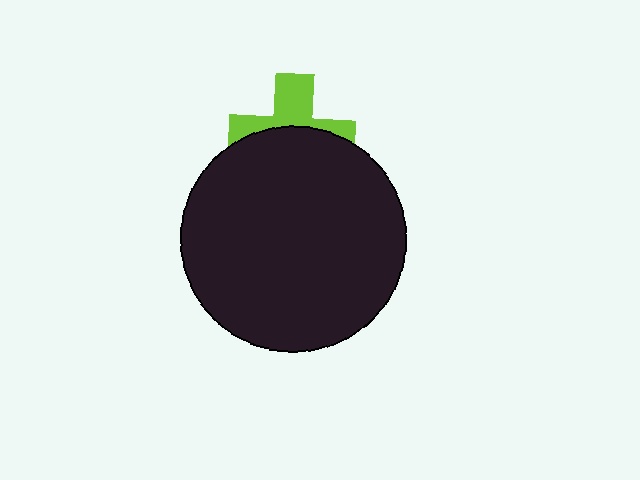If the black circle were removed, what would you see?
You would see the complete lime cross.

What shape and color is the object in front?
The object in front is a black circle.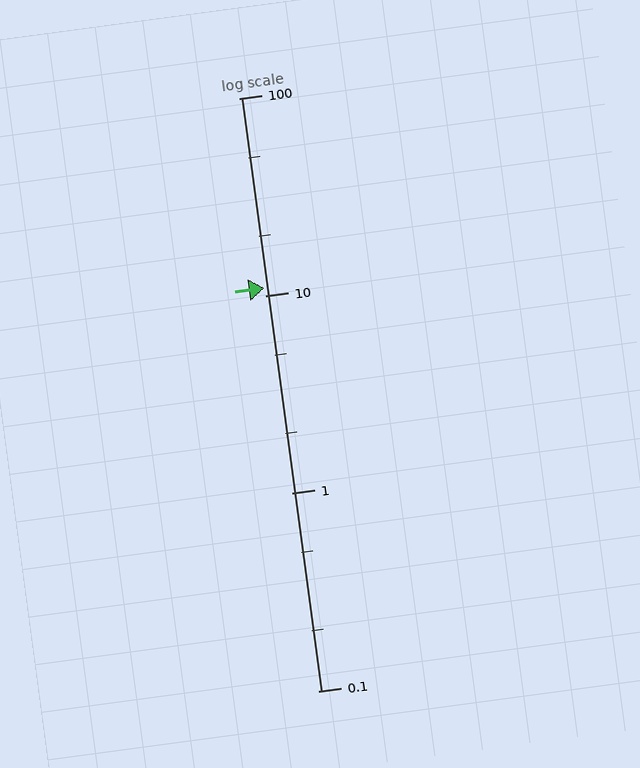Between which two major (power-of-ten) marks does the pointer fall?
The pointer is between 10 and 100.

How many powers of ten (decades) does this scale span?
The scale spans 3 decades, from 0.1 to 100.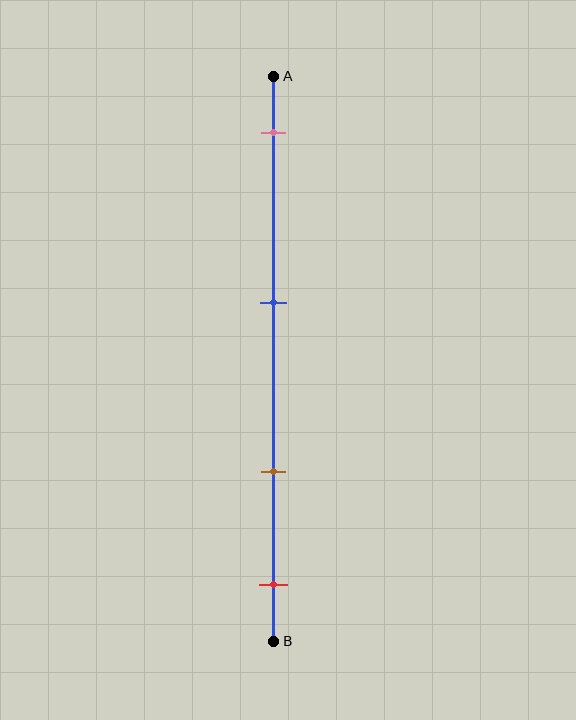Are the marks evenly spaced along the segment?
No, the marks are not evenly spaced.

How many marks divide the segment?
There are 4 marks dividing the segment.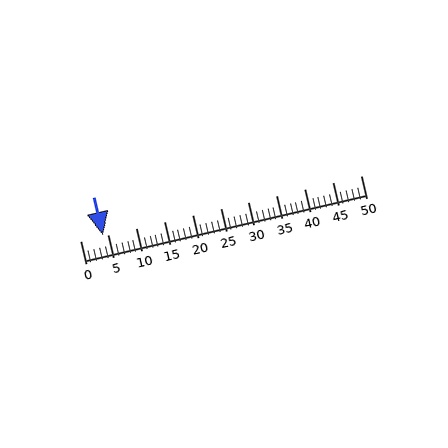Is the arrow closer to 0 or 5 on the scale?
The arrow is closer to 5.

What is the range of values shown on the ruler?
The ruler shows values from 0 to 50.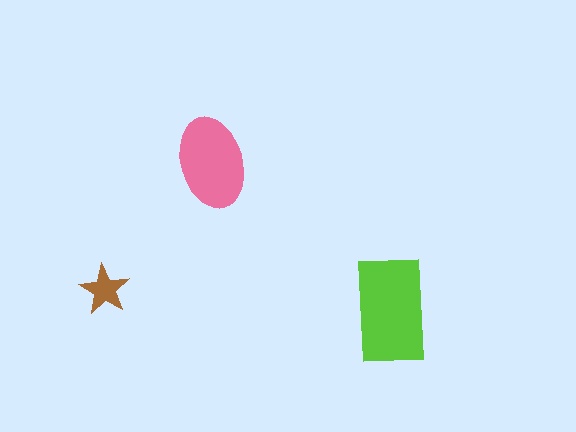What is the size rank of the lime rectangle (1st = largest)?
1st.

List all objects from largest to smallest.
The lime rectangle, the pink ellipse, the brown star.